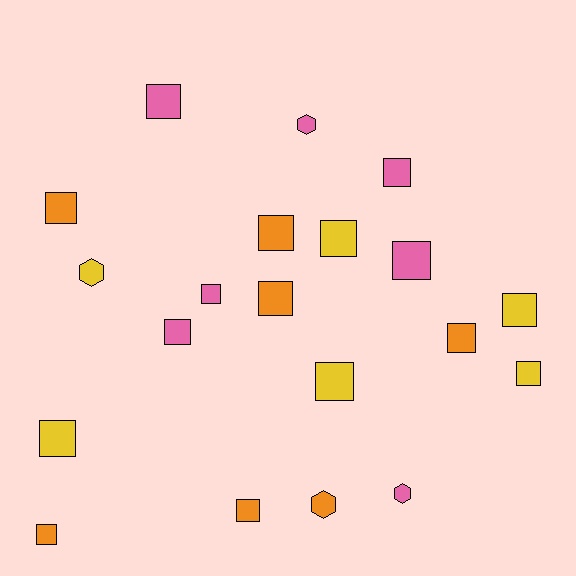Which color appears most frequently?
Orange, with 7 objects.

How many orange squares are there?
There are 6 orange squares.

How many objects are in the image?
There are 20 objects.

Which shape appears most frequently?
Square, with 16 objects.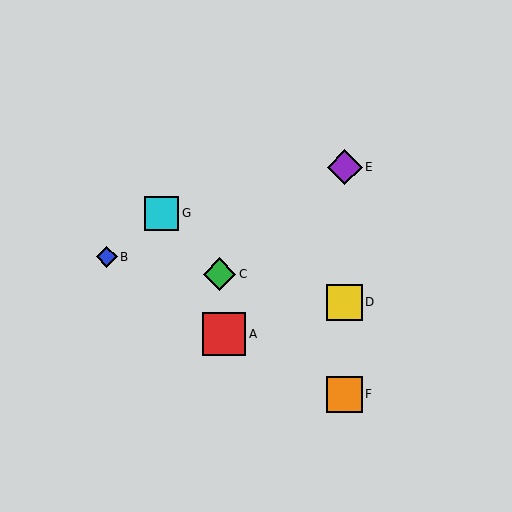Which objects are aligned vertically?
Objects D, E, F are aligned vertically.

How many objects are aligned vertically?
3 objects (D, E, F) are aligned vertically.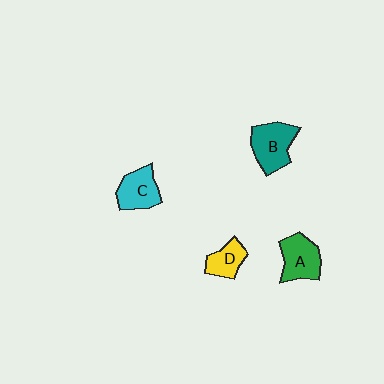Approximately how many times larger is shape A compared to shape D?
Approximately 1.5 times.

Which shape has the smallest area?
Shape D (yellow).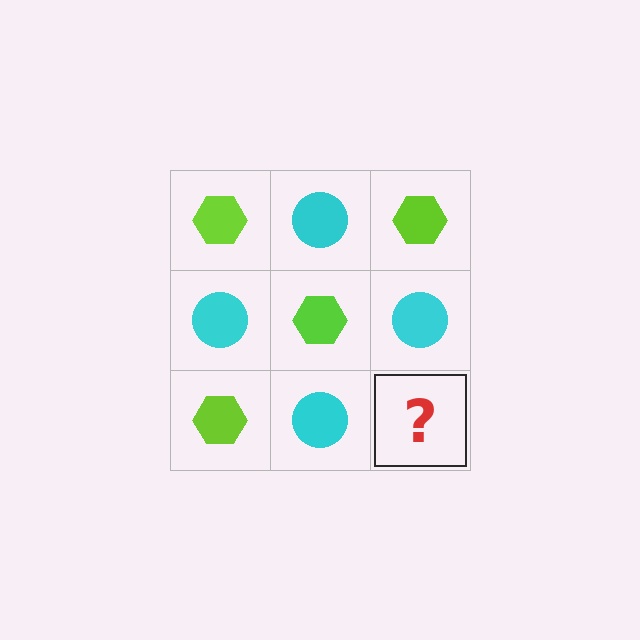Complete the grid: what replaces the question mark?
The question mark should be replaced with a lime hexagon.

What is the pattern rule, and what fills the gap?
The rule is that it alternates lime hexagon and cyan circle in a checkerboard pattern. The gap should be filled with a lime hexagon.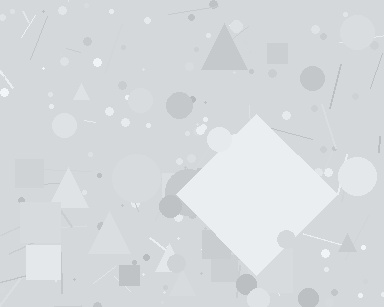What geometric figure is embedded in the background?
A diamond is embedded in the background.